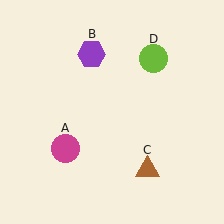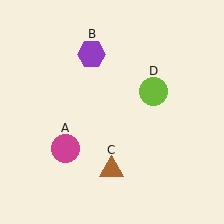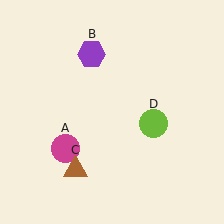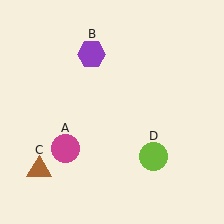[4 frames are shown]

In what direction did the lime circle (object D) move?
The lime circle (object D) moved down.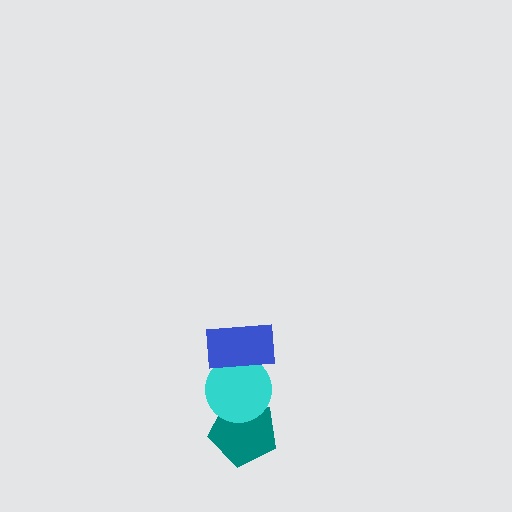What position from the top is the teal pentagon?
The teal pentagon is 3rd from the top.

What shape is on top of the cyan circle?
The blue rectangle is on top of the cyan circle.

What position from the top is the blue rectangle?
The blue rectangle is 1st from the top.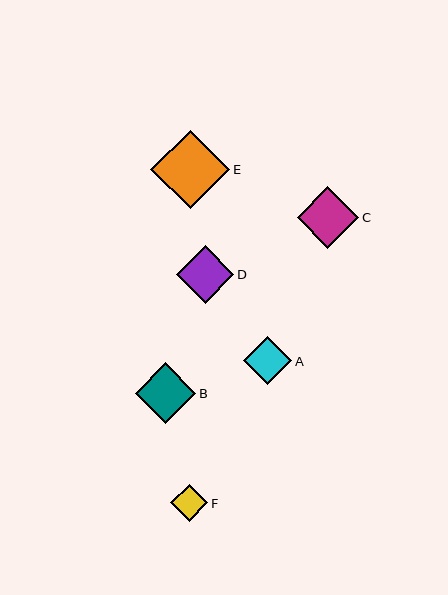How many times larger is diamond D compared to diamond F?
Diamond D is approximately 1.6 times the size of diamond F.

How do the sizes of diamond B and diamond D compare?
Diamond B and diamond D are approximately the same size.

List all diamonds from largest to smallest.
From largest to smallest: E, C, B, D, A, F.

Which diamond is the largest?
Diamond E is the largest with a size of approximately 79 pixels.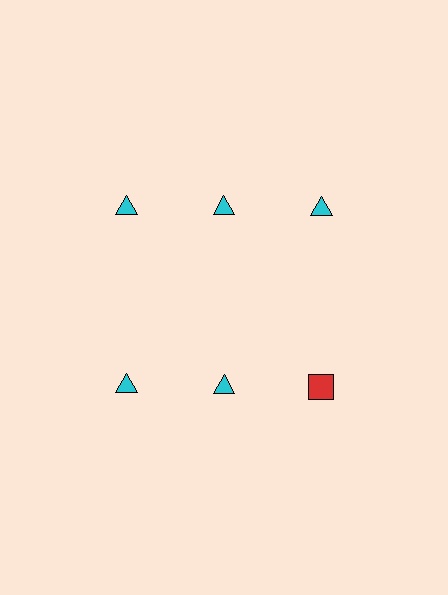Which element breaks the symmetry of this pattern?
The red square in the second row, center column breaks the symmetry. All other shapes are cyan triangles.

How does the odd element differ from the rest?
It differs in both color (red instead of cyan) and shape (square instead of triangle).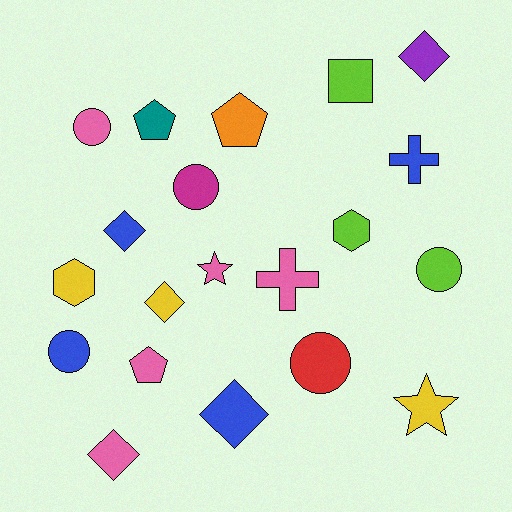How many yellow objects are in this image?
There are 3 yellow objects.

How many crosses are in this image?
There are 2 crosses.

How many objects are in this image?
There are 20 objects.